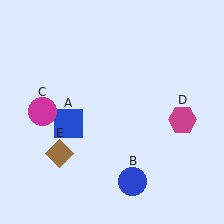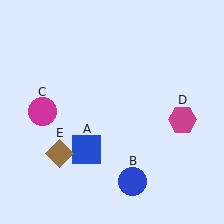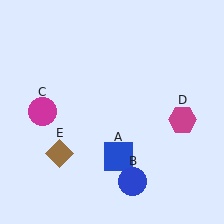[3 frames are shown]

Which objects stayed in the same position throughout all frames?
Blue circle (object B) and magenta circle (object C) and magenta hexagon (object D) and brown diamond (object E) remained stationary.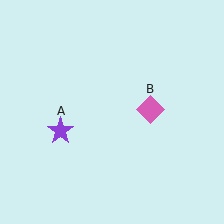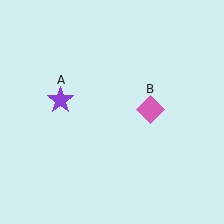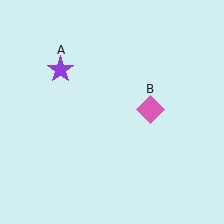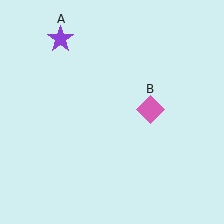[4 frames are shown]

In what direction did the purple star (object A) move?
The purple star (object A) moved up.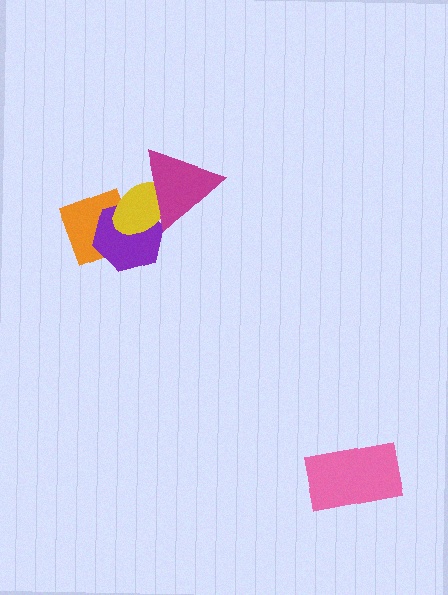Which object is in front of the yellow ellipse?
The magenta triangle is in front of the yellow ellipse.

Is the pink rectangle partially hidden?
No, no other shape covers it.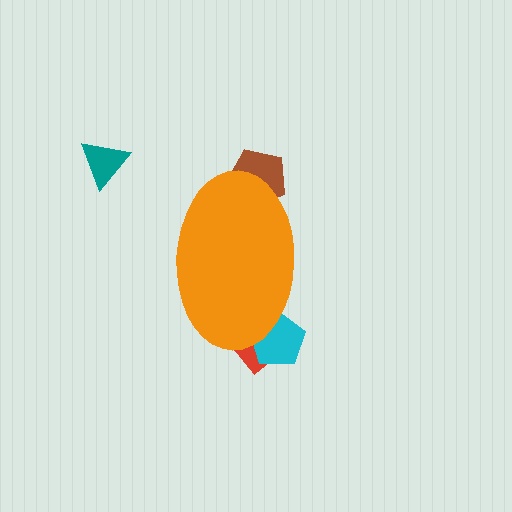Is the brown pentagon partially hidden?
Yes, the brown pentagon is partially hidden behind the orange ellipse.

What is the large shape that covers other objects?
An orange ellipse.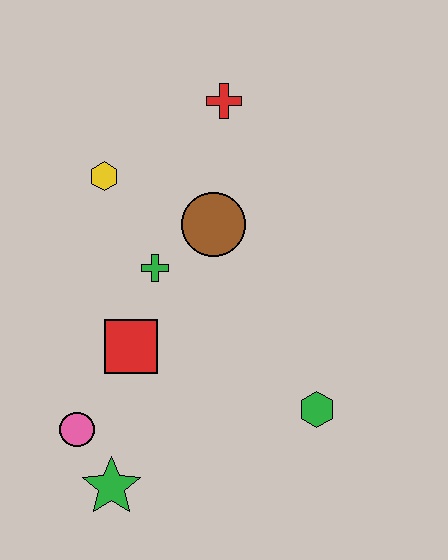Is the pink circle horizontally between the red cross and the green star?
No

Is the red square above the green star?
Yes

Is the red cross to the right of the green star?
Yes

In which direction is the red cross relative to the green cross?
The red cross is above the green cross.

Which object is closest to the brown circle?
The green cross is closest to the brown circle.